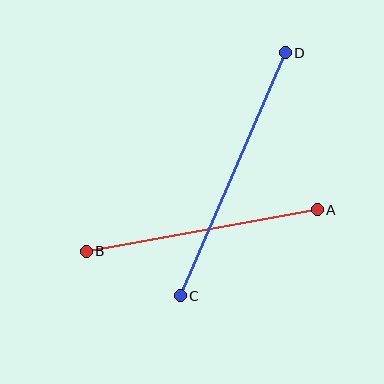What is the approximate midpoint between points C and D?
The midpoint is at approximately (233, 174) pixels.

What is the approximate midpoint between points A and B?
The midpoint is at approximately (202, 231) pixels.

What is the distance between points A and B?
The distance is approximately 235 pixels.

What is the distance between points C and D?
The distance is approximately 265 pixels.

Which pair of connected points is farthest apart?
Points C and D are farthest apart.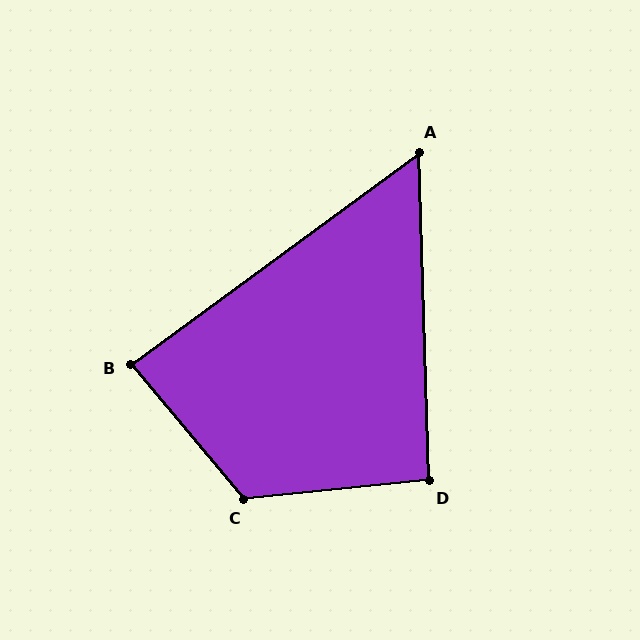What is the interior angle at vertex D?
Approximately 94 degrees (approximately right).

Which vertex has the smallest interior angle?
A, at approximately 56 degrees.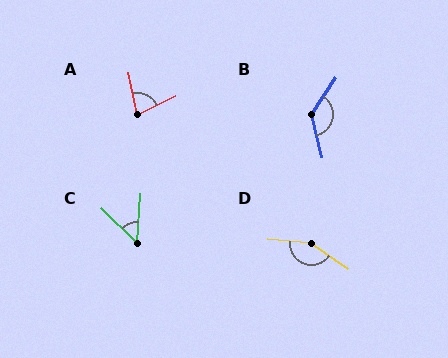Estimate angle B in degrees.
Approximately 133 degrees.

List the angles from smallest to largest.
C (49°), A (75°), B (133°), D (151°).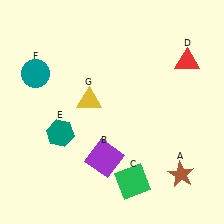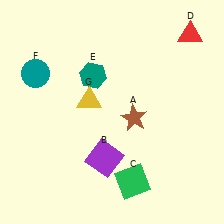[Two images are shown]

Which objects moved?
The objects that moved are: the brown star (A), the red triangle (D), the teal hexagon (E).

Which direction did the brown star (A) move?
The brown star (A) moved up.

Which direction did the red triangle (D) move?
The red triangle (D) moved up.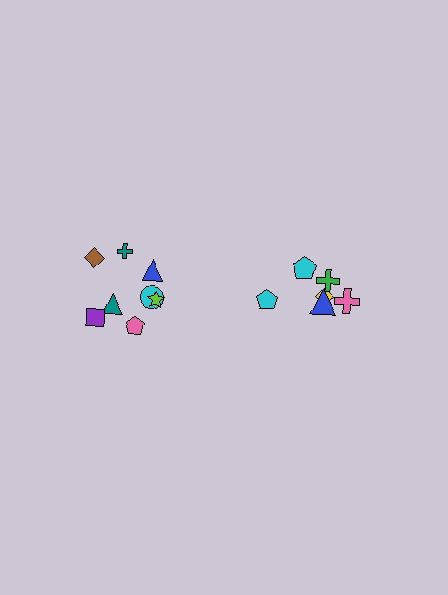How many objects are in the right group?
There are 6 objects.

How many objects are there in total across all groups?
There are 14 objects.